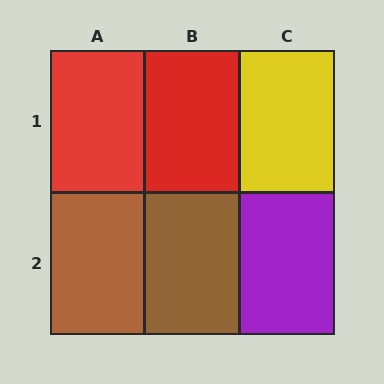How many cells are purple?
1 cell is purple.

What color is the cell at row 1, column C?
Yellow.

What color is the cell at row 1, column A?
Red.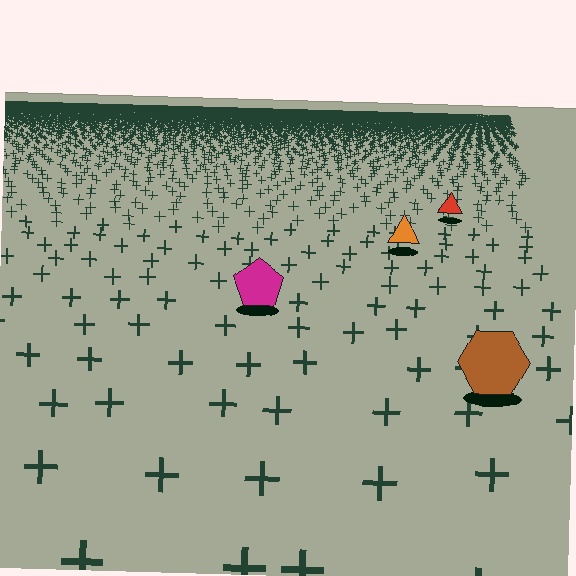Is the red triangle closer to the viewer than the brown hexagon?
No. The brown hexagon is closer — you can tell from the texture gradient: the ground texture is coarser near it.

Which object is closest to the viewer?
The brown hexagon is closest. The texture marks near it are larger and more spread out.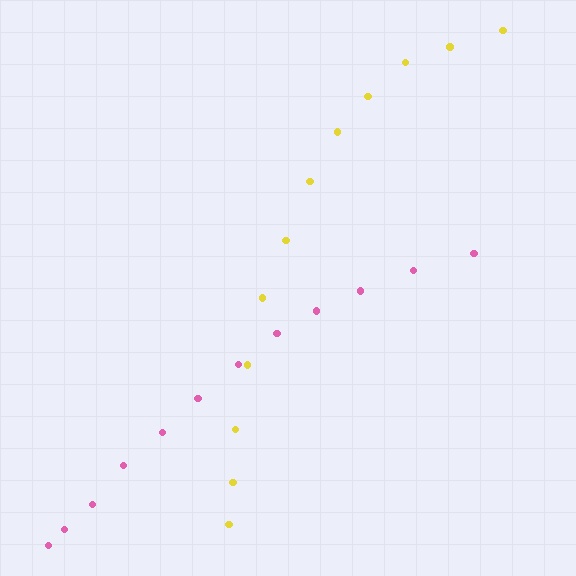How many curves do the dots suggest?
There are 2 distinct paths.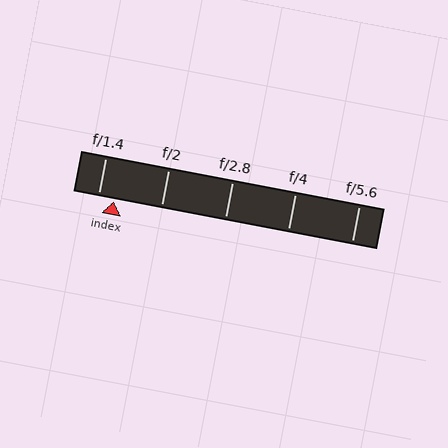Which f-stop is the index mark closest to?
The index mark is closest to f/1.4.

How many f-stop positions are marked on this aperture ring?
There are 5 f-stop positions marked.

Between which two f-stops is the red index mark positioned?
The index mark is between f/1.4 and f/2.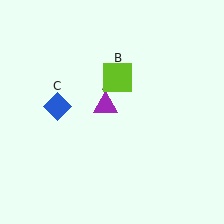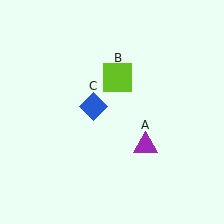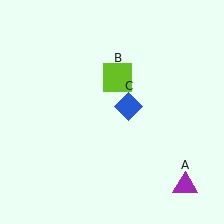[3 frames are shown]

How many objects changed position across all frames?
2 objects changed position: purple triangle (object A), blue diamond (object C).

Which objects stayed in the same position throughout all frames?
Lime square (object B) remained stationary.